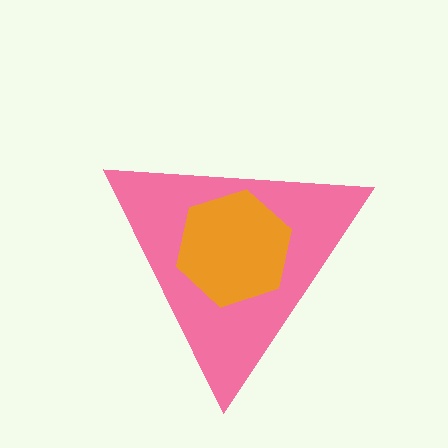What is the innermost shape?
The orange hexagon.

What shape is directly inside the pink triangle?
The orange hexagon.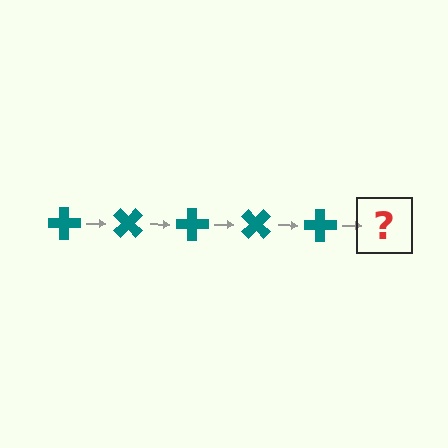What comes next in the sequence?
The next element should be a teal cross rotated 225 degrees.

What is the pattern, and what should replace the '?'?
The pattern is that the cross rotates 45 degrees each step. The '?' should be a teal cross rotated 225 degrees.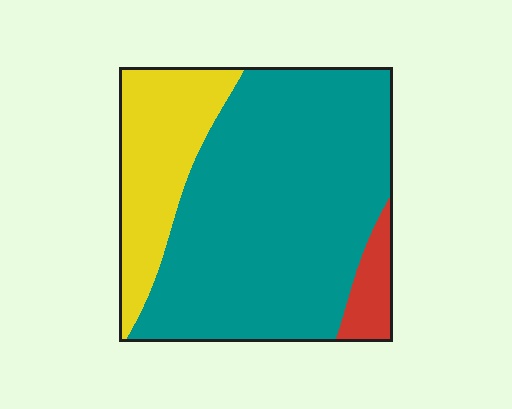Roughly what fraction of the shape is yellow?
Yellow covers 23% of the shape.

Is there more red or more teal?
Teal.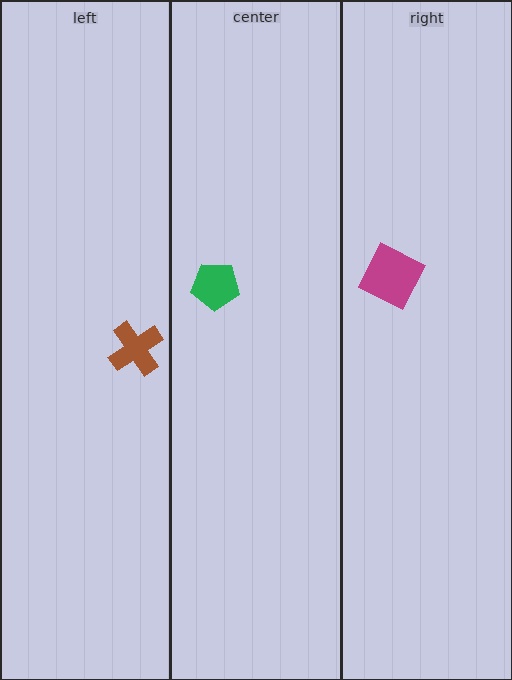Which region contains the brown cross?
The left region.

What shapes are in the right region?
The magenta square.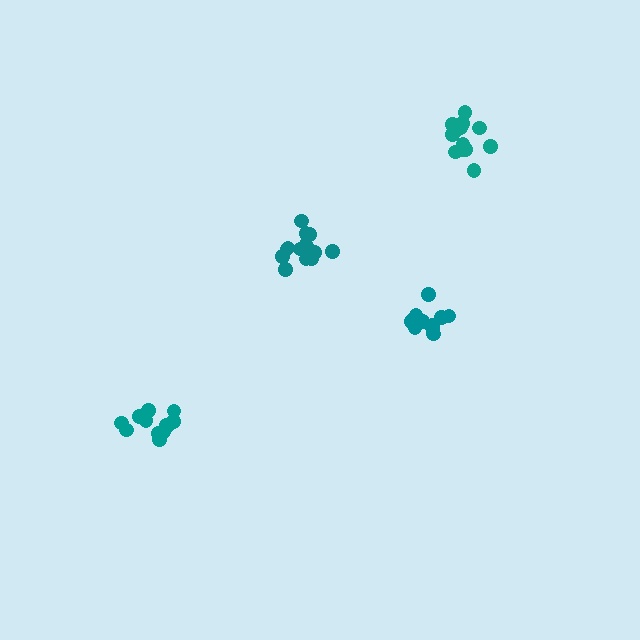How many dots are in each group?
Group 1: 13 dots, Group 2: 12 dots, Group 3: 13 dots, Group 4: 17 dots (55 total).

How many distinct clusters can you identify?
There are 4 distinct clusters.